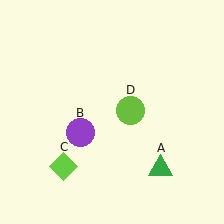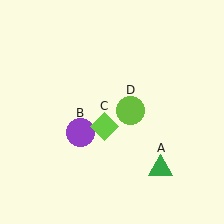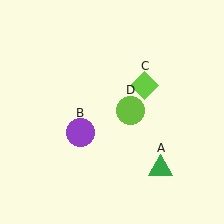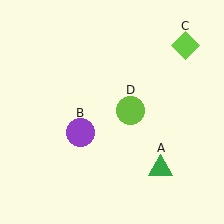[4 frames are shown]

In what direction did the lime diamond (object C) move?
The lime diamond (object C) moved up and to the right.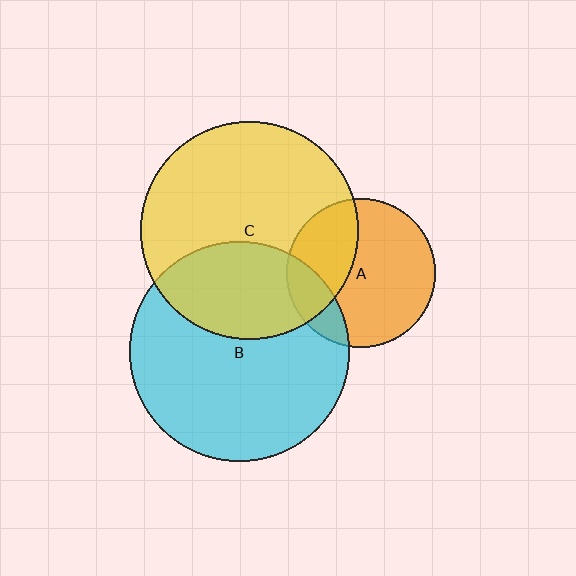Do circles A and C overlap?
Yes.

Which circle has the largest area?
Circle B (cyan).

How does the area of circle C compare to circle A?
Approximately 2.2 times.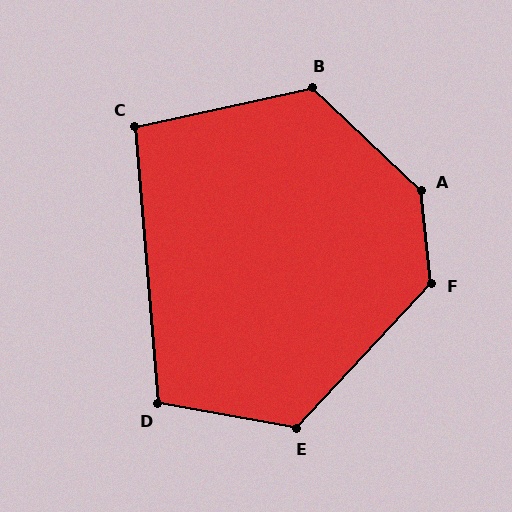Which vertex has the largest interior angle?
A, at approximately 140 degrees.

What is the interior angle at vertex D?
Approximately 105 degrees (obtuse).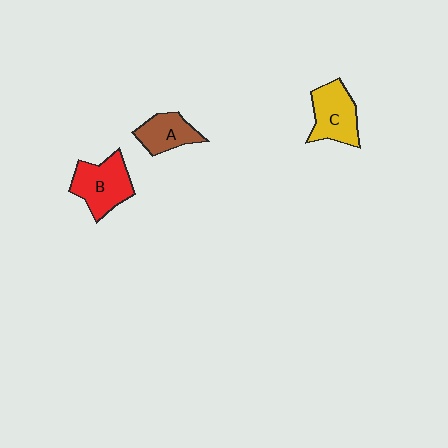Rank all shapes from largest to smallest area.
From largest to smallest: B (red), C (yellow), A (brown).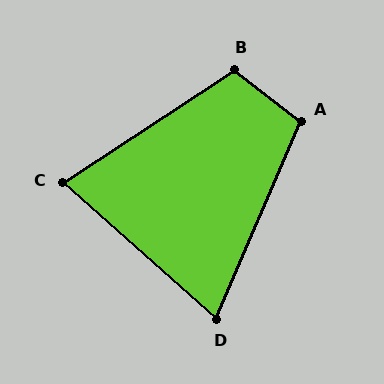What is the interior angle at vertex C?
Approximately 75 degrees (acute).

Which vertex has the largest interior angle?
B, at approximately 108 degrees.